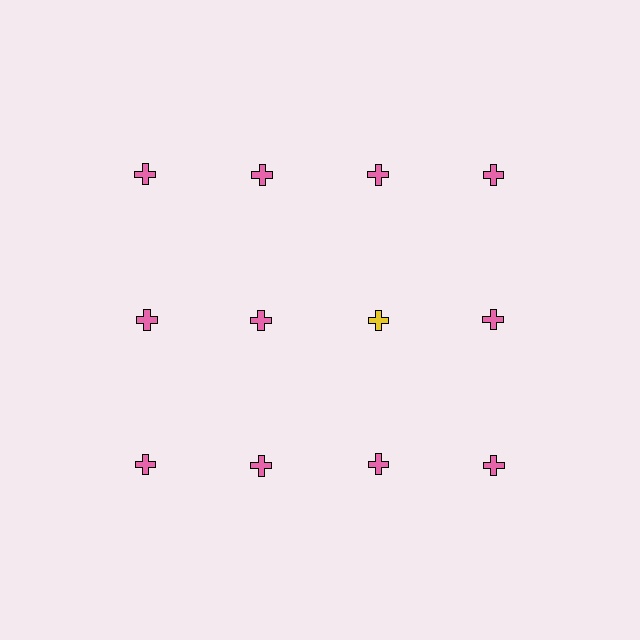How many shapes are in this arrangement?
There are 12 shapes arranged in a grid pattern.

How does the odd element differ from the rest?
It has a different color: yellow instead of pink.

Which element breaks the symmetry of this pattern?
The yellow cross in the second row, center column breaks the symmetry. All other shapes are pink crosses.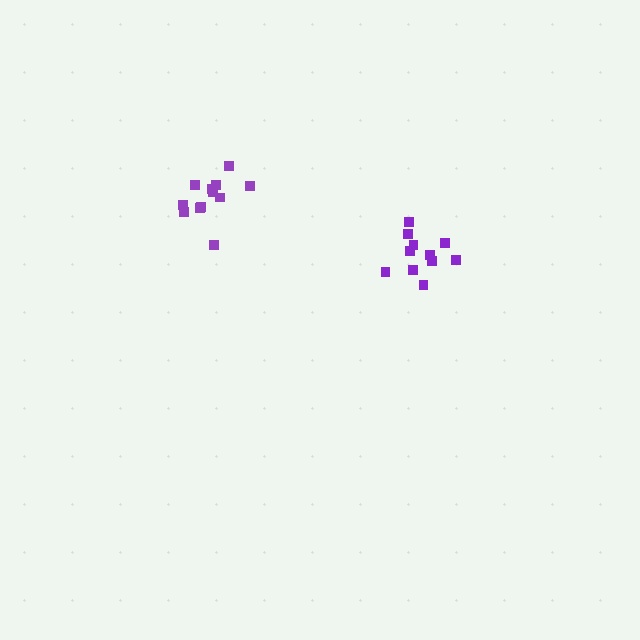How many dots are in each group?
Group 1: 11 dots, Group 2: 12 dots (23 total).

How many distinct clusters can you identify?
There are 2 distinct clusters.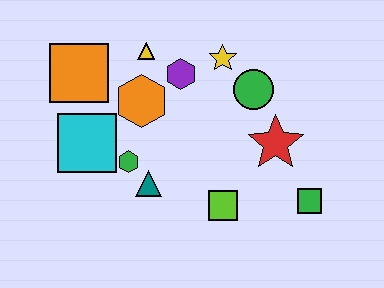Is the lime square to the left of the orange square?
No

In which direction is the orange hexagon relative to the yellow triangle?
The orange hexagon is below the yellow triangle.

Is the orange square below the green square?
No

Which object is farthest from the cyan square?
The green square is farthest from the cyan square.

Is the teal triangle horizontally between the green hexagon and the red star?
Yes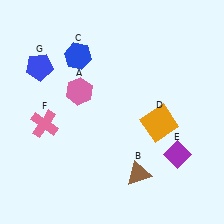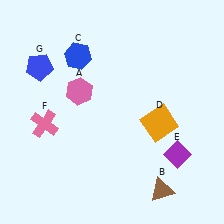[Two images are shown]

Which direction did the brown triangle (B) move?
The brown triangle (B) moved right.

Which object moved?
The brown triangle (B) moved right.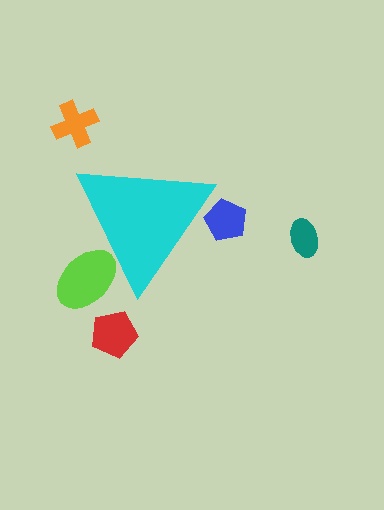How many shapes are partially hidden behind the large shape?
2 shapes are partially hidden.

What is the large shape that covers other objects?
A cyan triangle.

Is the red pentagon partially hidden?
No, the red pentagon is fully visible.